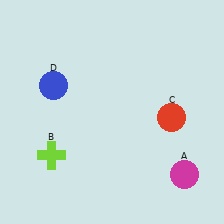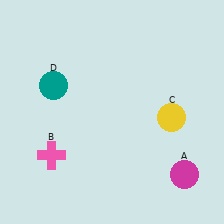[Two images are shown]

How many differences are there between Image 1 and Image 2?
There are 3 differences between the two images.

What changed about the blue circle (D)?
In Image 1, D is blue. In Image 2, it changed to teal.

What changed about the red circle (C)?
In Image 1, C is red. In Image 2, it changed to yellow.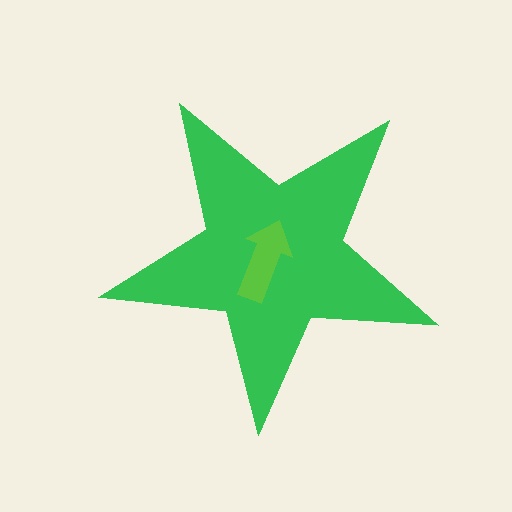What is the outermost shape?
The green star.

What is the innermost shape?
The lime arrow.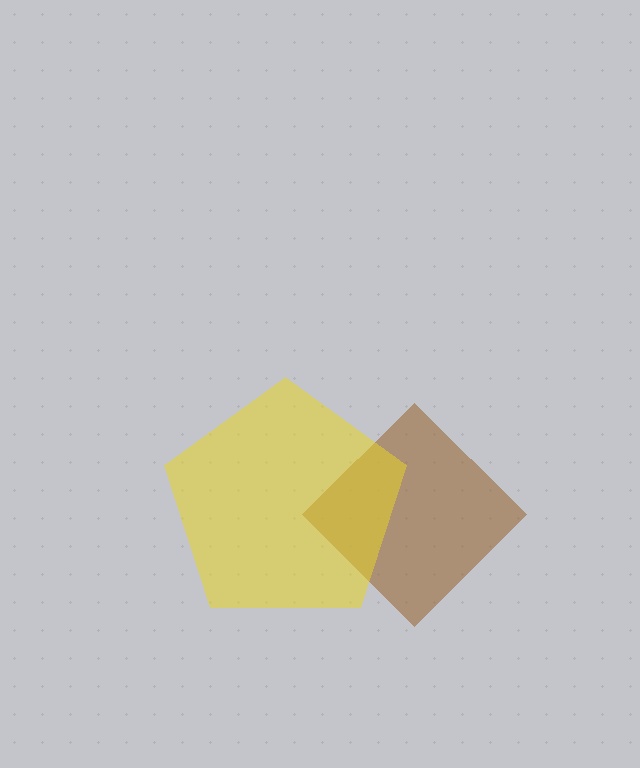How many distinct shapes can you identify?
There are 2 distinct shapes: a brown diamond, a yellow pentagon.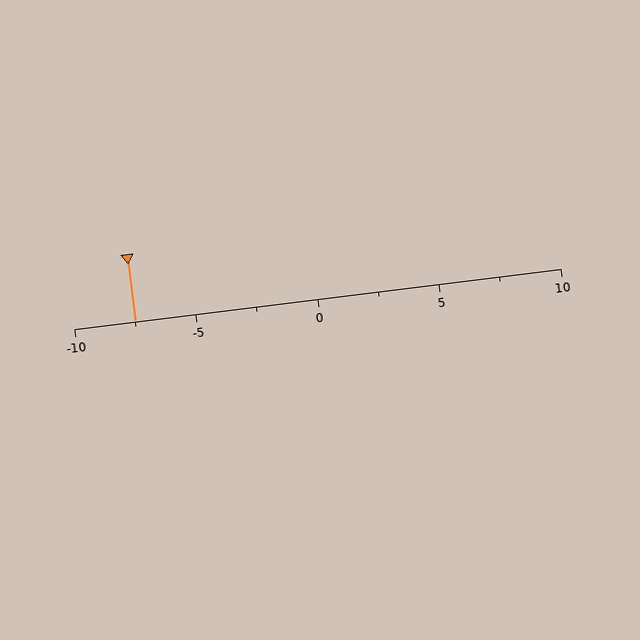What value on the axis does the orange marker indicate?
The marker indicates approximately -7.5.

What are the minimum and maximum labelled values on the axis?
The axis runs from -10 to 10.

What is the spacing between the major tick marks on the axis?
The major ticks are spaced 5 apart.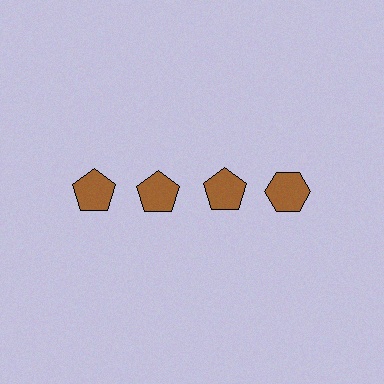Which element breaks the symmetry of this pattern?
The brown hexagon in the top row, second from right column breaks the symmetry. All other shapes are brown pentagons.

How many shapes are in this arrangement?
There are 4 shapes arranged in a grid pattern.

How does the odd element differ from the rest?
It has a different shape: hexagon instead of pentagon.